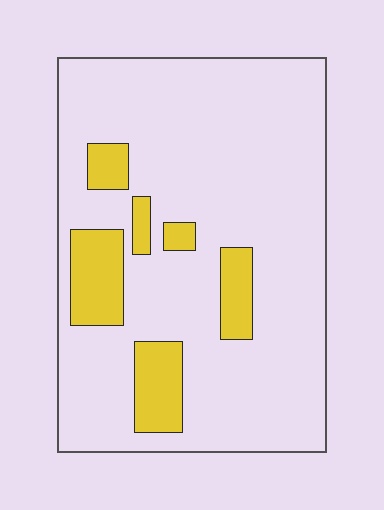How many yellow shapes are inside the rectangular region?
6.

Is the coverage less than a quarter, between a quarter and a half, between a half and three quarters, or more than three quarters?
Less than a quarter.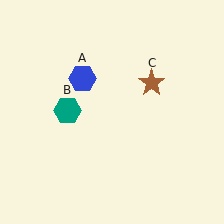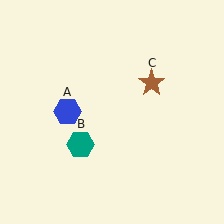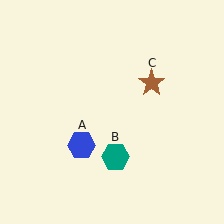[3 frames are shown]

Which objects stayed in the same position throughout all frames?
Brown star (object C) remained stationary.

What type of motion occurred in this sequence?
The blue hexagon (object A), teal hexagon (object B) rotated counterclockwise around the center of the scene.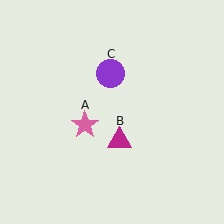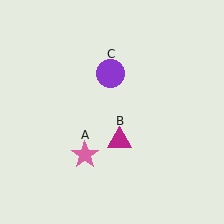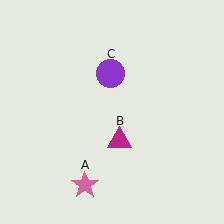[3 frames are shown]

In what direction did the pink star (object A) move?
The pink star (object A) moved down.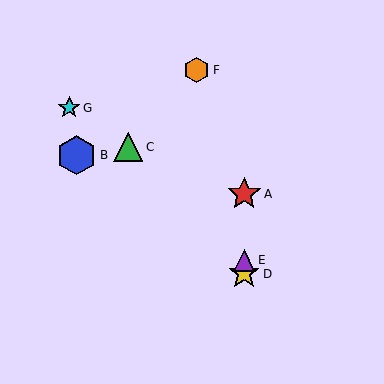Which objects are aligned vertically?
Objects A, D, E are aligned vertically.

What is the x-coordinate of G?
Object G is at x≈69.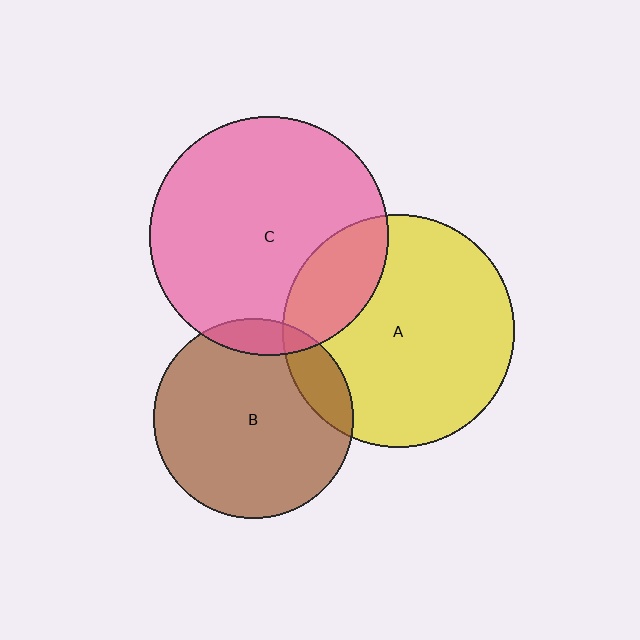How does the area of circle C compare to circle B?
Approximately 1.4 times.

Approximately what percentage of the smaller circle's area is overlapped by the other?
Approximately 20%.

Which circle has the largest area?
Circle C (pink).